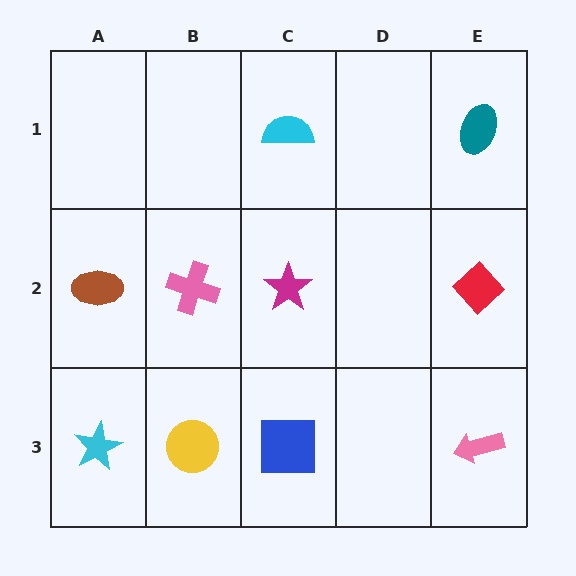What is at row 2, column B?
A pink cross.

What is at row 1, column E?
A teal ellipse.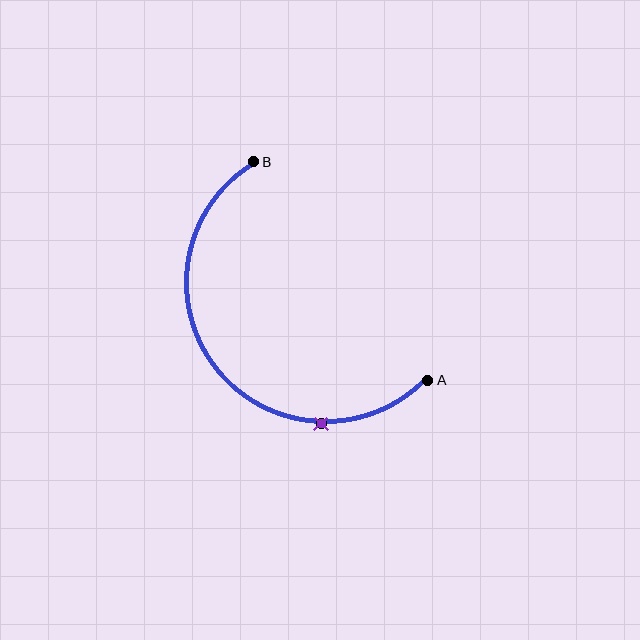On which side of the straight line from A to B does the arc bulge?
The arc bulges below and to the left of the straight line connecting A and B.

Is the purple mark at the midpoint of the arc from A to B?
No. The purple mark lies on the arc but is closer to endpoint A. The arc midpoint would be at the point on the curve equidistant along the arc from both A and B.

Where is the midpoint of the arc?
The arc midpoint is the point on the curve farthest from the straight line joining A and B. It sits below and to the left of that line.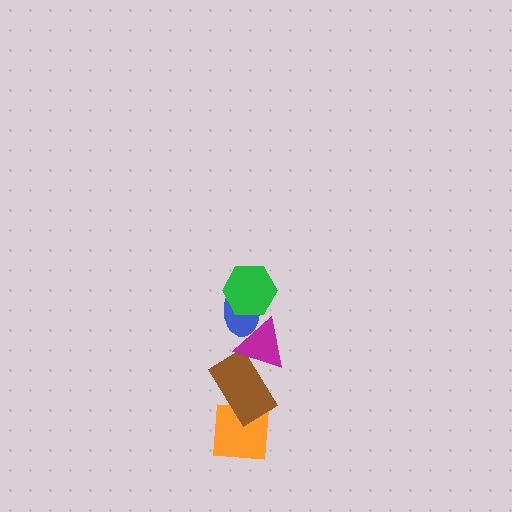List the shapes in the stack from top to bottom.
From top to bottom: the green hexagon, the blue ellipse, the magenta triangle, the brown rectangle, the orange square.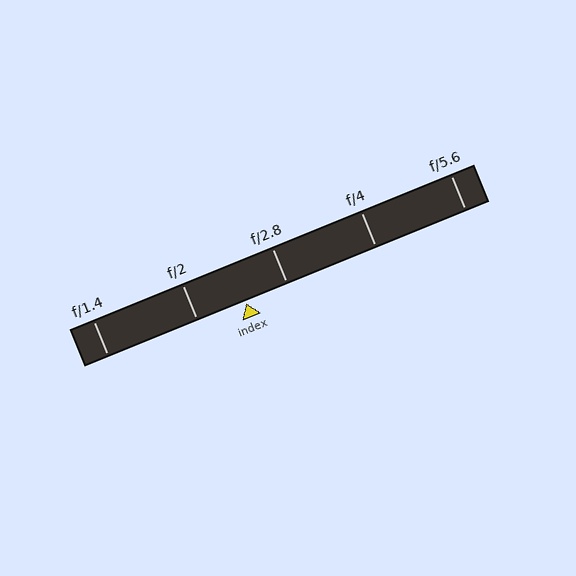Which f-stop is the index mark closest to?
The index mark is closest to f/2.8.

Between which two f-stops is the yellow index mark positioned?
The index mark is between f/2 and f/2.8.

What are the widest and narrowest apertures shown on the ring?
The widest aperture shown is f/1.4 and the narrowest is f/5.6.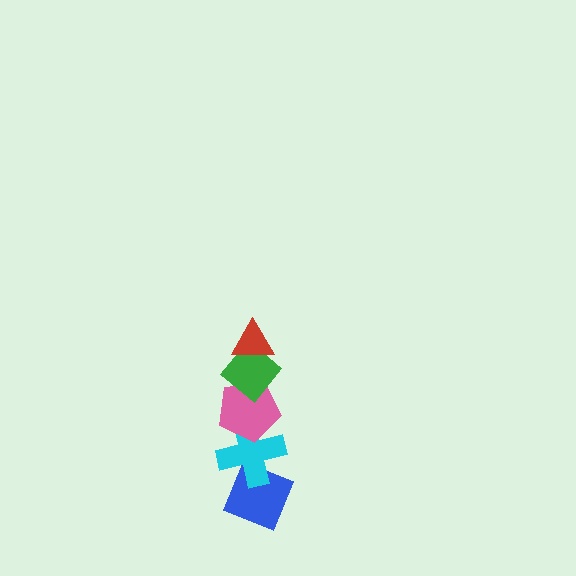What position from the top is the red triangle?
The red triangle is 1st from the top.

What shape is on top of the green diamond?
The red triangle is on top of the green diamond.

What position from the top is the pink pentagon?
The pink pentagon is 3rd from the top.